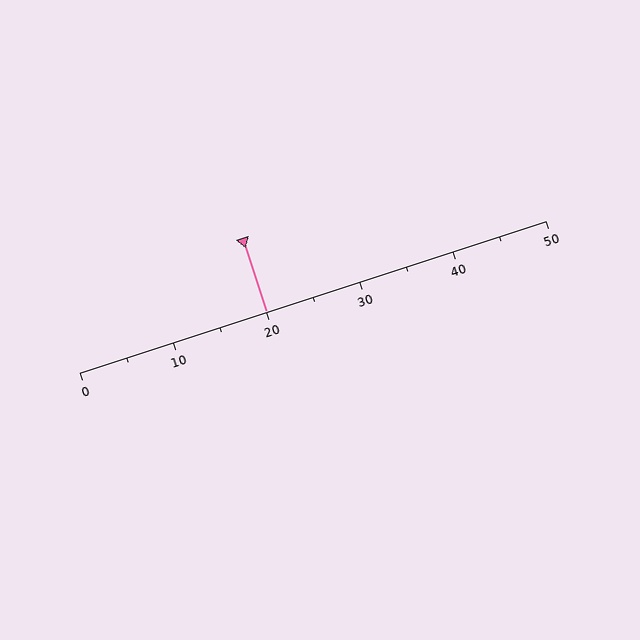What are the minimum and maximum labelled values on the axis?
The axis runs from 0 to 50.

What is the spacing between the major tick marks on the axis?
The major ticks are spaced 10 apart.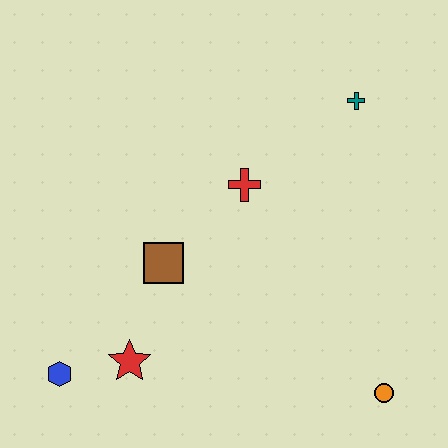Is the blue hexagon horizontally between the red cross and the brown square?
No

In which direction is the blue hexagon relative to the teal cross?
The blue hexagon is to the left of the teal cross.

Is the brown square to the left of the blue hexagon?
No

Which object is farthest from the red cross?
The blue hexagon is farthest from the red cross.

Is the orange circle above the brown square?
No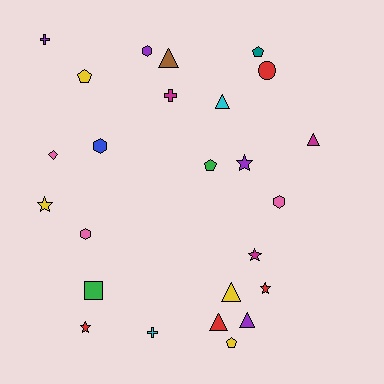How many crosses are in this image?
There are 3 crosses.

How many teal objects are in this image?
There is 1 teal object.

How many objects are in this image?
There are 25 objects.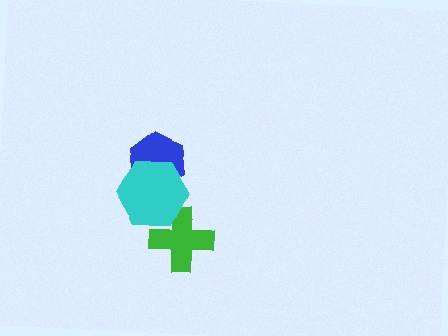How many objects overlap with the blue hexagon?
1 object overlaps with the blue hexagon.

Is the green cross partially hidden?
Yes, it is partially covered by another shape.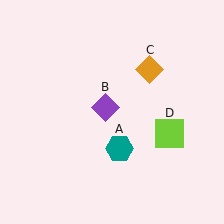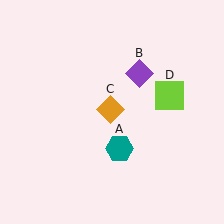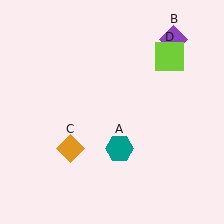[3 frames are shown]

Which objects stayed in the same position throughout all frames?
Teal hexagon (object A) remained stationary.